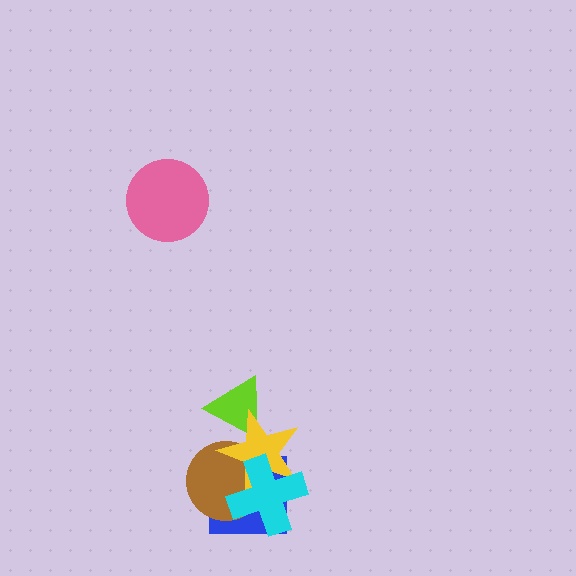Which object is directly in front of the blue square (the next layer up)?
The brown circle is directly in front of the blue square.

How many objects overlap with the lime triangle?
1 object overlaps with the lime triangle.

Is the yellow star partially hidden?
Yes, it is partially covered by another shape.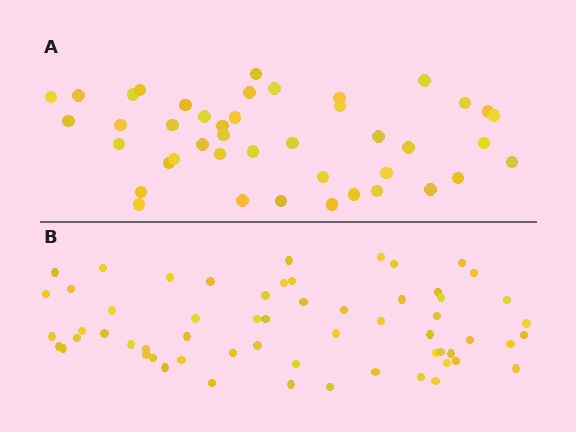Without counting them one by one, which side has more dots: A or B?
Region B (the bottom region) has more dots.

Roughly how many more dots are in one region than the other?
Region B has approximately 15 more dots than region A.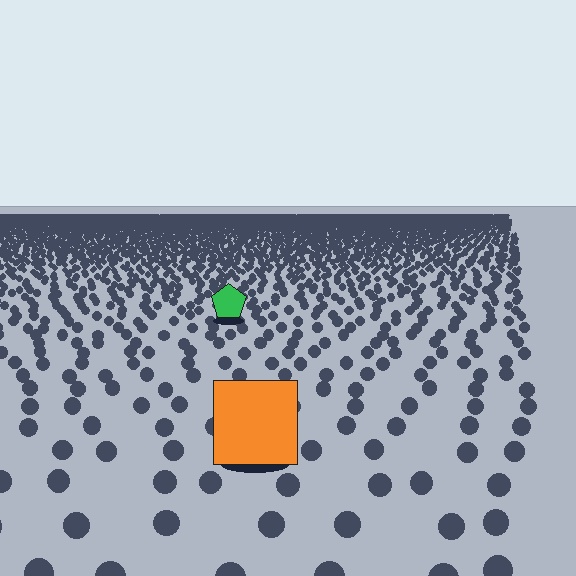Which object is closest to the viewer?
The orange square is closest. The texture marks near it are larger and more spread out.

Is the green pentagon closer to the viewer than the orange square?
No. The orange square is closer — you can tell from the texture gradient: the ground texture is coarser near it.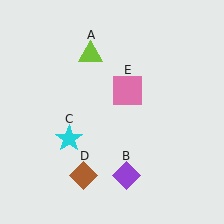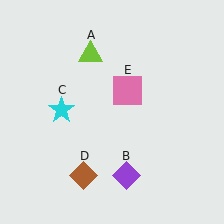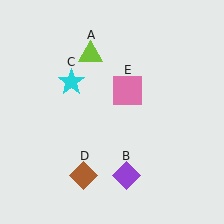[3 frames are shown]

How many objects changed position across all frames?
1 object changed position: cyan star (object C).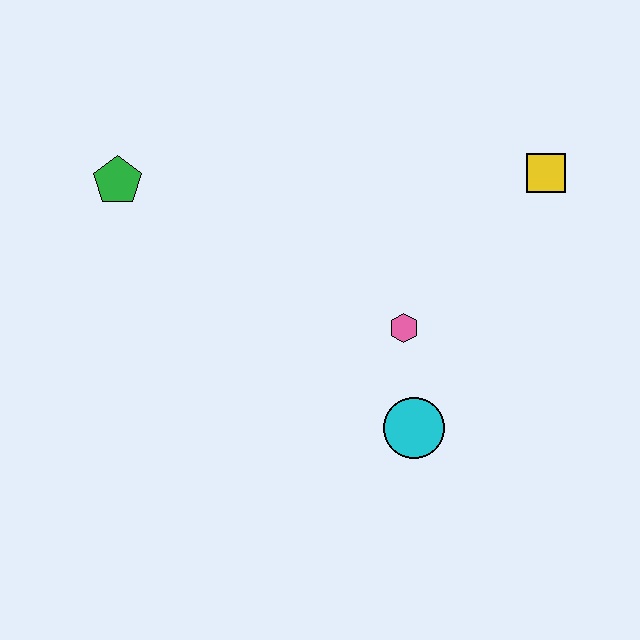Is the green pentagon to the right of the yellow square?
No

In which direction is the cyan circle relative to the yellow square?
The cyan circle is below the yellow square.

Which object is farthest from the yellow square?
The green pentagon is farthest from the yellow square.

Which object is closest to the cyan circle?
The pink hexagon is closest to the cyan circle.